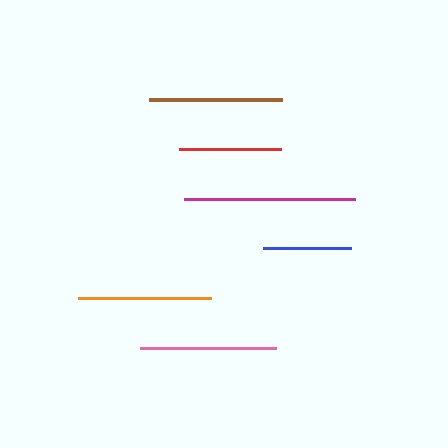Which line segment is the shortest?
The blue line is the shortest at approximately 89 pixels.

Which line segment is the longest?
The magenta line is the longest at approximately 171 pixels.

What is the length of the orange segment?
The orange segment is approximately 133 pixels long.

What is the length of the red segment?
The red segment is approximately 102 pixels long.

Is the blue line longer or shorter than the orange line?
The orange line is longer than the blue line.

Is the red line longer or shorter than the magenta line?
The magenta line is longer than the red line.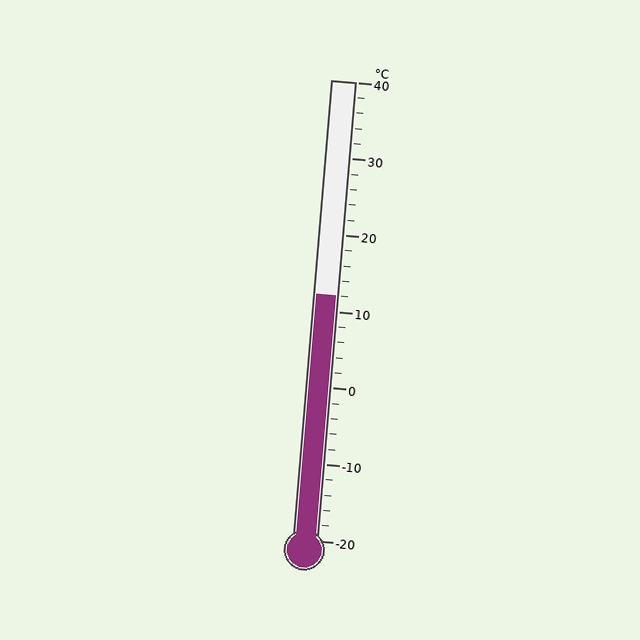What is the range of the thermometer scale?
The thermometer scale ranges from -20°C to 40°C.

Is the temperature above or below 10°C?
The temperature is above 10°C.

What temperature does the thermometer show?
The thermometer shows approximately 12°C.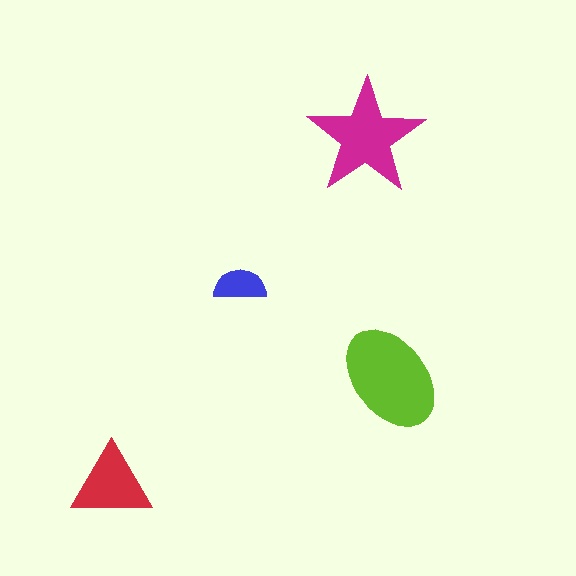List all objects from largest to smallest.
The lime ellipse, the magenta star, the red triangle, the blue semicircle.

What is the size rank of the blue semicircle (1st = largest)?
4th.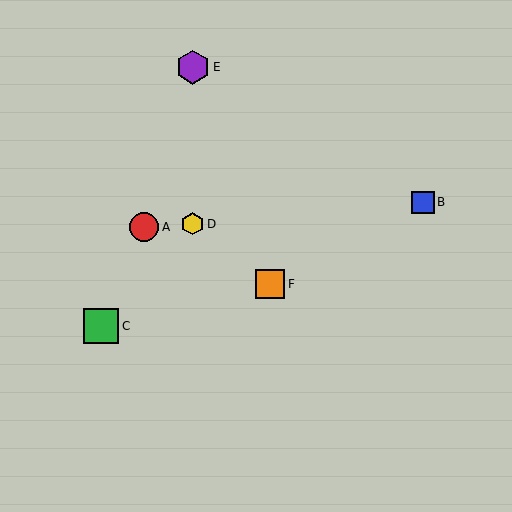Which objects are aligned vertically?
Objects D, E are aligned vertically.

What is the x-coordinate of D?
Object D is at x≈193.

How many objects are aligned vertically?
2 objects (D, E) are aligned vertically.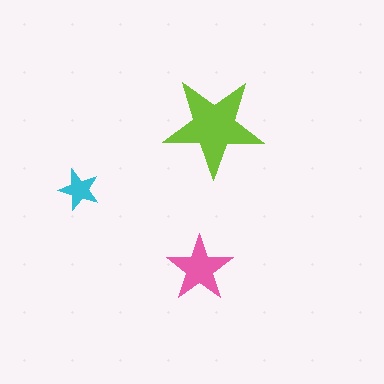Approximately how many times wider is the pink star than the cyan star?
About 1.5 times wider.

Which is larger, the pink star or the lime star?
The lime one.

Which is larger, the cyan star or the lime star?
The lime one.